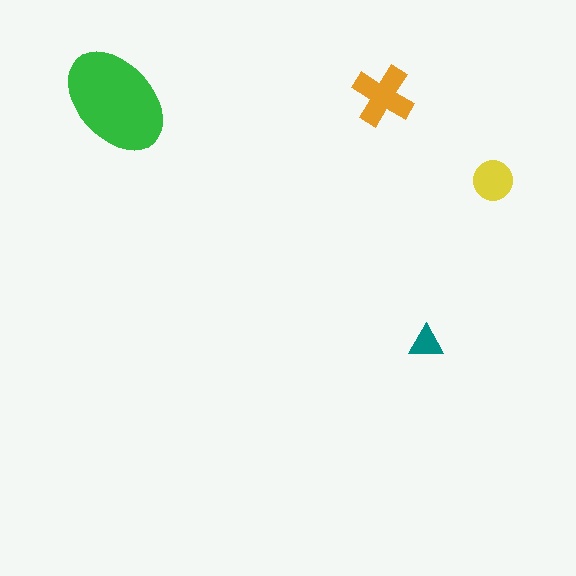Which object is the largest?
The green ellipse.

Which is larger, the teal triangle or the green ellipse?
The green ellipse.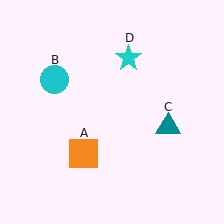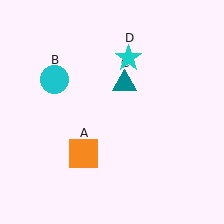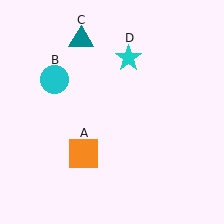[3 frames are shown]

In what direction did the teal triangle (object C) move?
The teal triangle (object C) moved up and to the left.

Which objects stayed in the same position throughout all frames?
Orange square (object A) and cyan circle (object B) and cyan star (object D) remained stationary.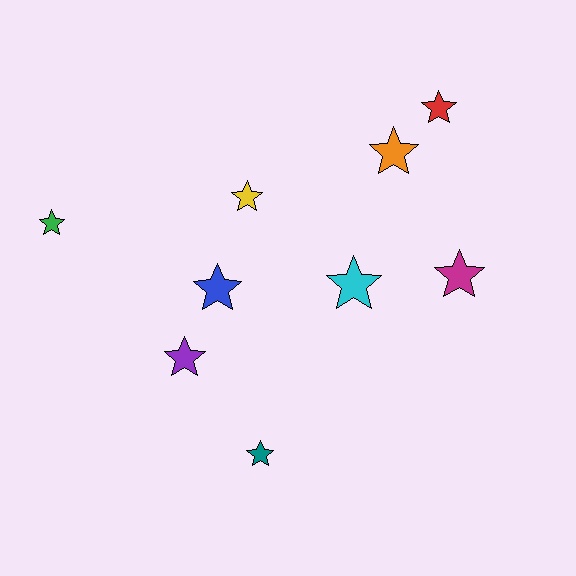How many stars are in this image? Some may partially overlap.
There are 9 stars.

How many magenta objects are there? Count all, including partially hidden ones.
There is 1 magenta object.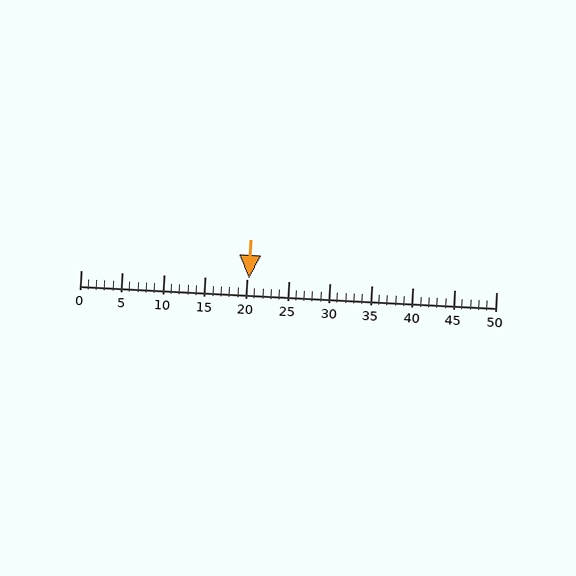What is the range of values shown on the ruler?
The ruler shows values from 0 to 50.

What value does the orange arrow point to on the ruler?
The orange arrow points to approximately 20.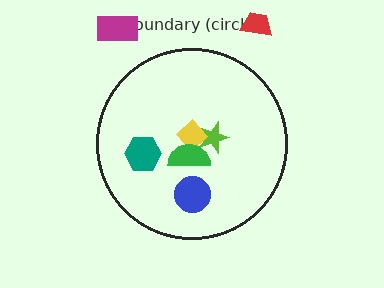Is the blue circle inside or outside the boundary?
Inside.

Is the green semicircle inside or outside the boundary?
Inside.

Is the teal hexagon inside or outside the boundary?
Inside.